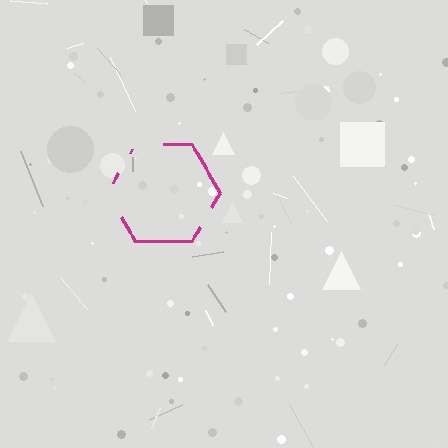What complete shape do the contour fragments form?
The contour fragments form a hexagon.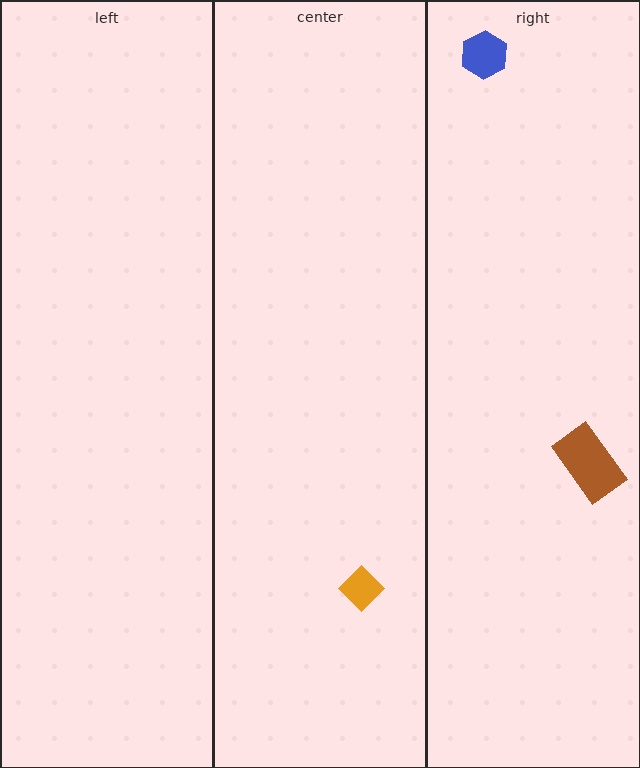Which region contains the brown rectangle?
The right region.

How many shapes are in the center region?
1.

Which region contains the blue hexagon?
The right region.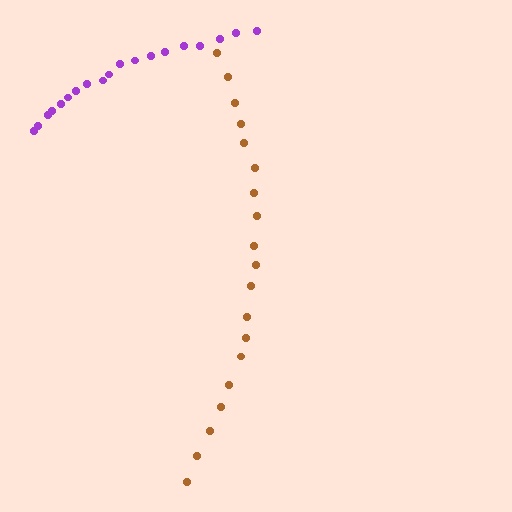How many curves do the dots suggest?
There are 2 distinct paths.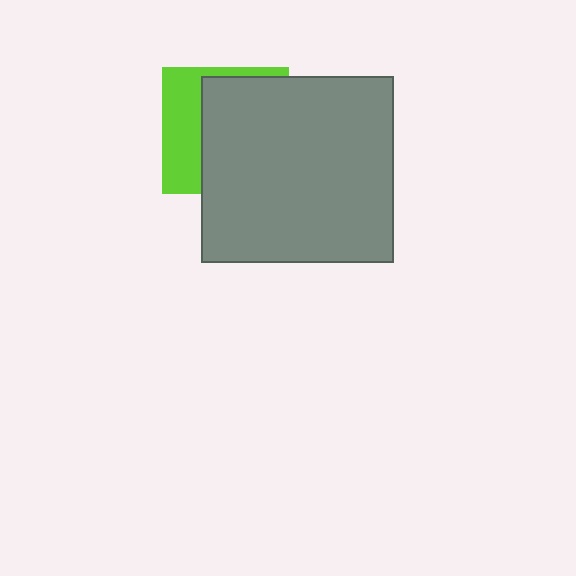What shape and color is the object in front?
The object in front is a gray rectangle.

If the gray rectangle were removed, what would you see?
You would see the complete lime square.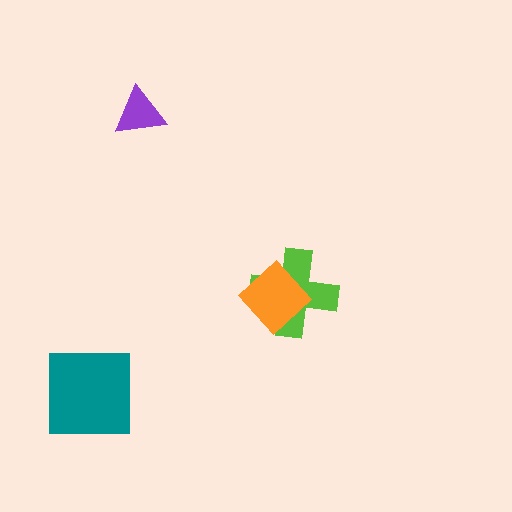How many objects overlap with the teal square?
0 objects overlap with the teal square.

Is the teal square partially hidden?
No, no other shape covers it.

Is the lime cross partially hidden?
Yes, it is partially covered by another shape.